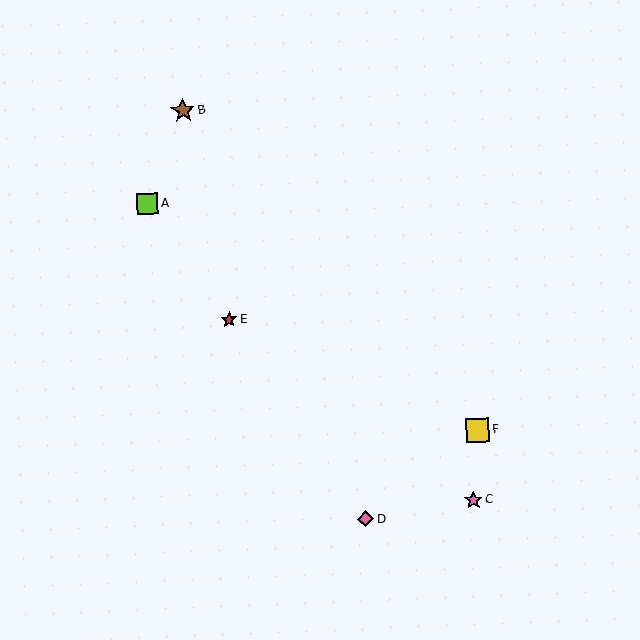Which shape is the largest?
The brown star (labeled B) is the largest.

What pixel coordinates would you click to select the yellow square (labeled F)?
Click at (478, 430) to select the yellow square F.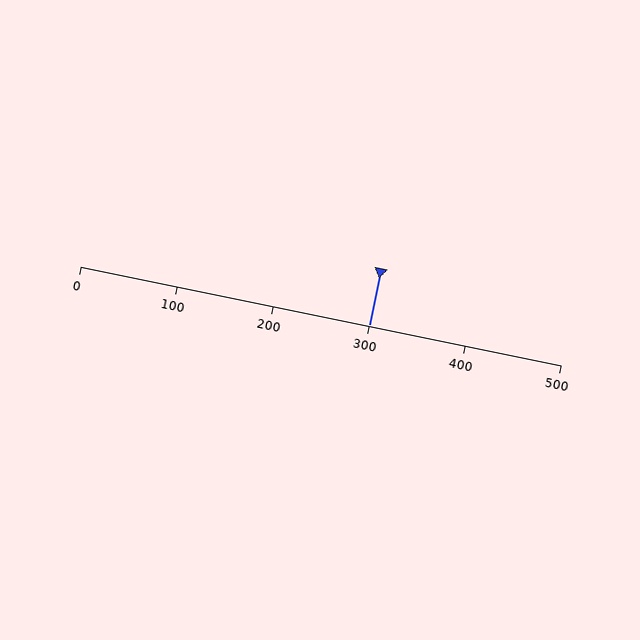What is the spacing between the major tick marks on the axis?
The major ticks are spaced 100 apart.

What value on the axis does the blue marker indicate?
The marker indicates approximately 300.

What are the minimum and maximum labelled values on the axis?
The axis runs from 0 to 500.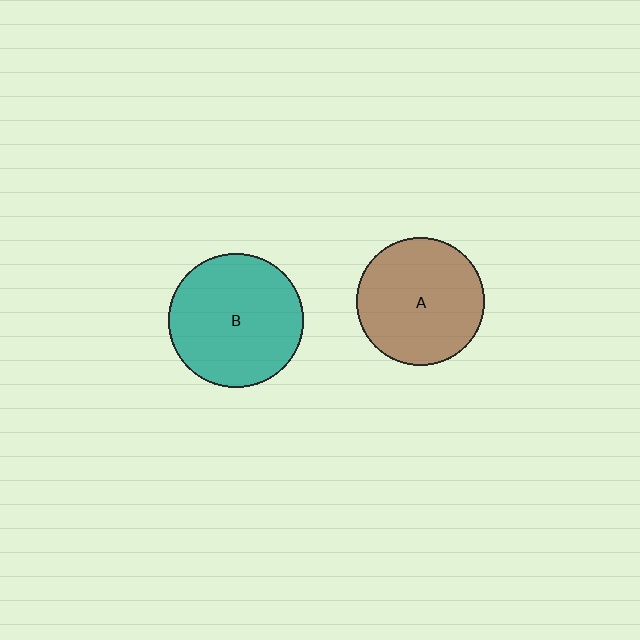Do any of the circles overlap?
No, none of the circles overlap.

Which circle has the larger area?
Circle B (teal).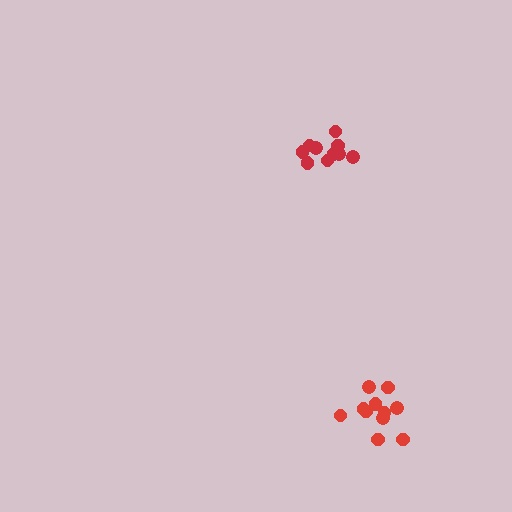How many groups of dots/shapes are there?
There are 2 groups.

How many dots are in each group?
Group 1: 10 dots, Group 2: 11 dots (21 total).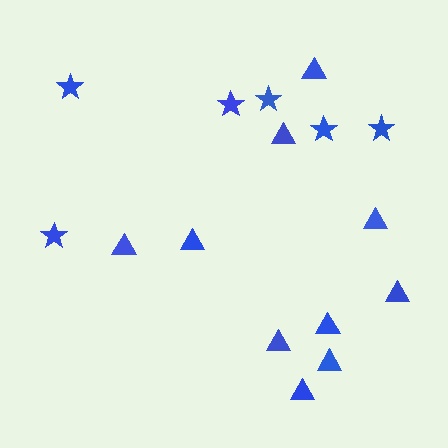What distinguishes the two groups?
There are 2 groups: one group of stars (6) and one group of triangles (10).